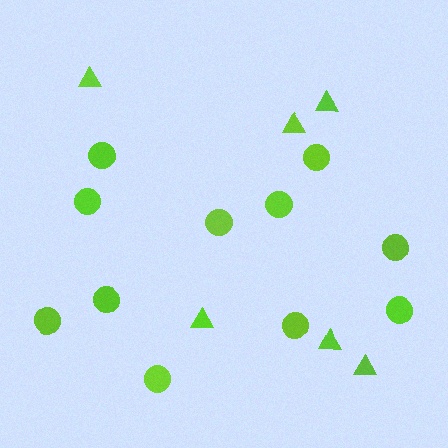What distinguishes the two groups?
There are 2 groups: one group of circles (11) and one group of triangles (6).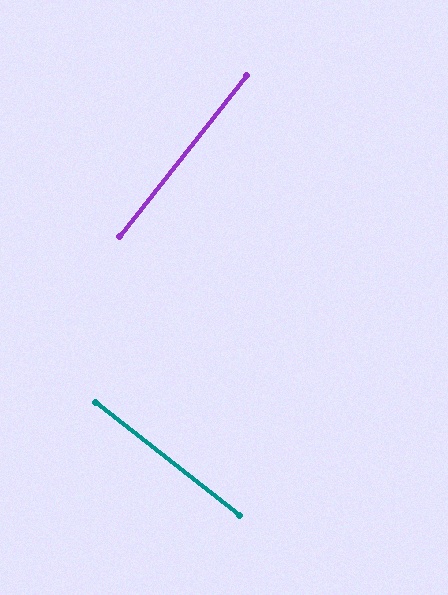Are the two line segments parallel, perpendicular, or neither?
Perpendicular — they meet at approximately 90°.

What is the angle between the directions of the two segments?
Approximately 90 degrees.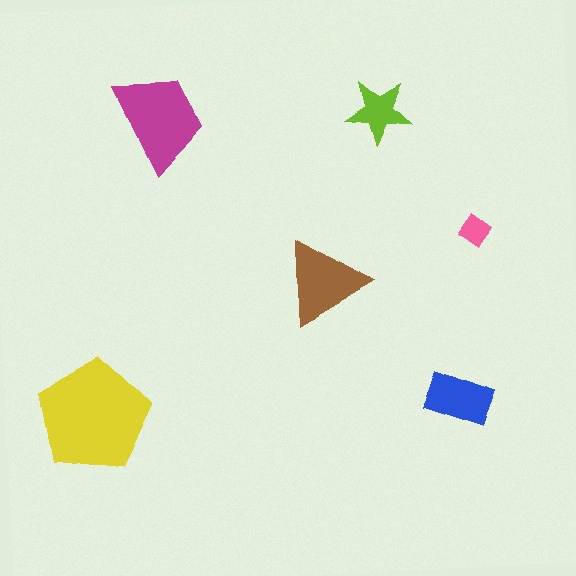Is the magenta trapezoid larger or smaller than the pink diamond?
Larger.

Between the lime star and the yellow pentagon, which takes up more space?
The yellow pentagon.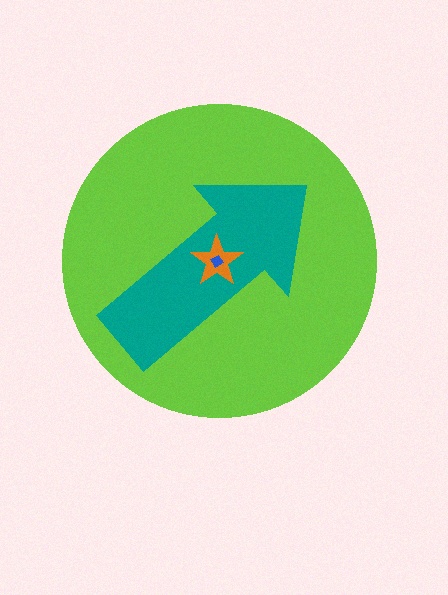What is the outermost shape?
The lime circle.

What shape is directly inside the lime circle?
The teal arrow.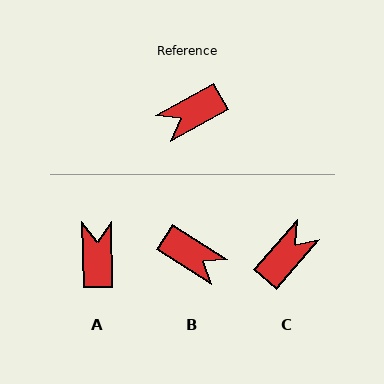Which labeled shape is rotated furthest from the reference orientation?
C, about 160 degrees away.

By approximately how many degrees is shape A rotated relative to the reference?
Approximately 118 degrees clockwise.